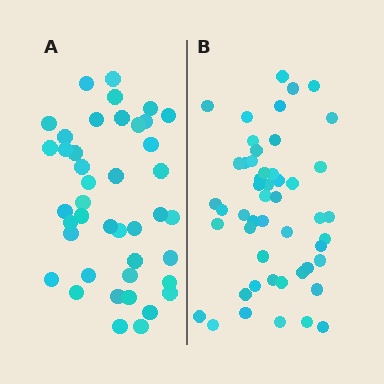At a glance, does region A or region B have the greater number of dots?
Region B (the right region) has more dots.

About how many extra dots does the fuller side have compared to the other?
Region B has roughly 8 or so more dots than region A.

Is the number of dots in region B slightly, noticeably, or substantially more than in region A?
Region B has only slightly more — the two regions are fairly close. The ratio is roughly 1.2 to 1.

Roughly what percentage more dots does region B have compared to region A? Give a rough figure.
About 20% more.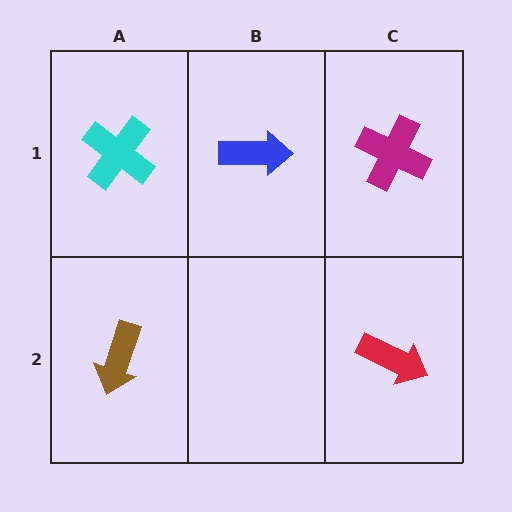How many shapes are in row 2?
2 shapes.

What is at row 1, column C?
A magenta cross.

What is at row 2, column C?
A red arrow.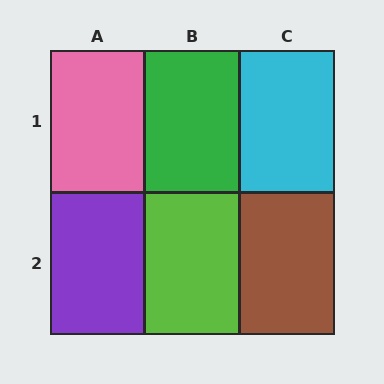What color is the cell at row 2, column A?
Purple.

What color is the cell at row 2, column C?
Brown.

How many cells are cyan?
1 cell is cyan.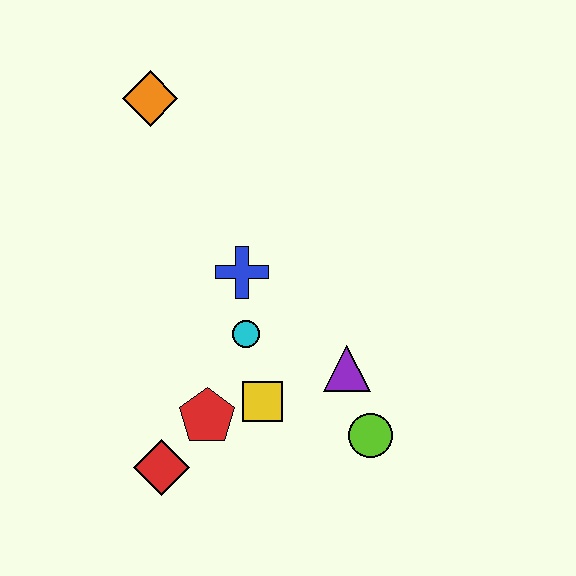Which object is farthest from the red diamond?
The orange diamond is farthest from the red diamond.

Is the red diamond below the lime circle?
Yes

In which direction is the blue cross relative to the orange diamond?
The blue cross is below the orange diamond.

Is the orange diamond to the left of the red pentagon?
Yes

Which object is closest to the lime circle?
The purple triangle is closest to the lime circle.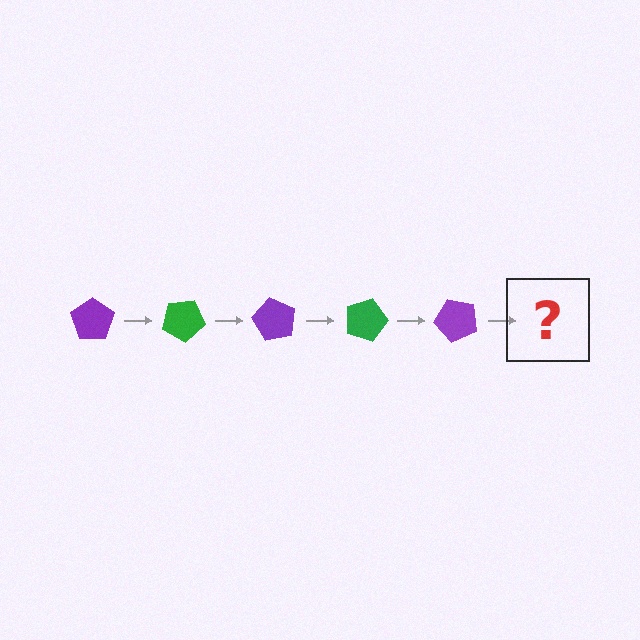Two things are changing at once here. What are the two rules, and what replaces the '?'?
The two rules are that it rotates 30 degrees each step and the color cycles through purple and green. The '?' should be a green pentagon, rotated 150 degrees from the start.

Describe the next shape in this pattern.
It should be a green pentagon, rotated 150 degrees from the start.